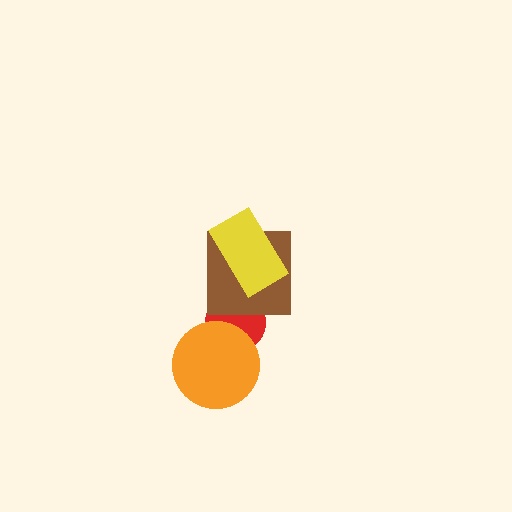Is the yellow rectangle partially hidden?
No, no other shape covers it.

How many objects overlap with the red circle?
2 objects overlap with the red circle.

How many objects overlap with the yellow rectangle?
1 object overlaps with the yellow rectangle.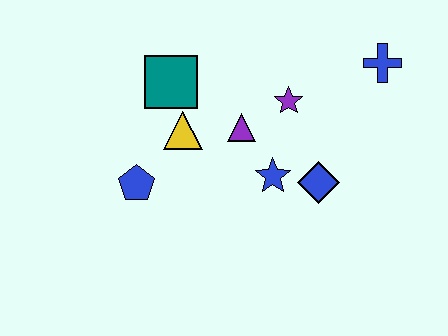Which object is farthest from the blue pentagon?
The blue cross is farthest from the blue pentagon.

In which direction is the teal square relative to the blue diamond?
The teal square is to the left of the blue diamond.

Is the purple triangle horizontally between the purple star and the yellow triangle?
Yes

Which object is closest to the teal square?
The yellow triangle is closest to the teal square.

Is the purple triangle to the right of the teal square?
Yes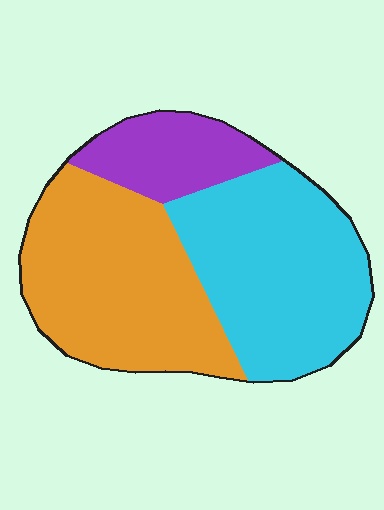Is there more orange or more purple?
Orange.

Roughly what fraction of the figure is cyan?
Cyan covers roughly 40% of the figure.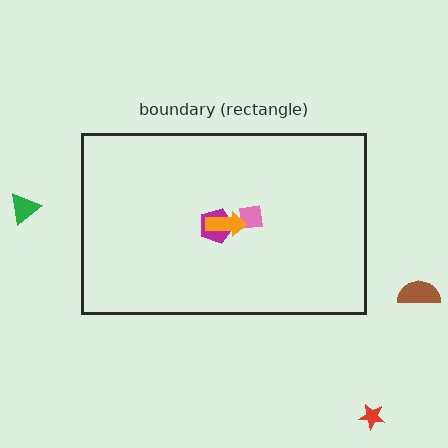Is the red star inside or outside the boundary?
Outside.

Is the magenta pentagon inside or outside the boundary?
Inside.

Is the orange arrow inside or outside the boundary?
Inside.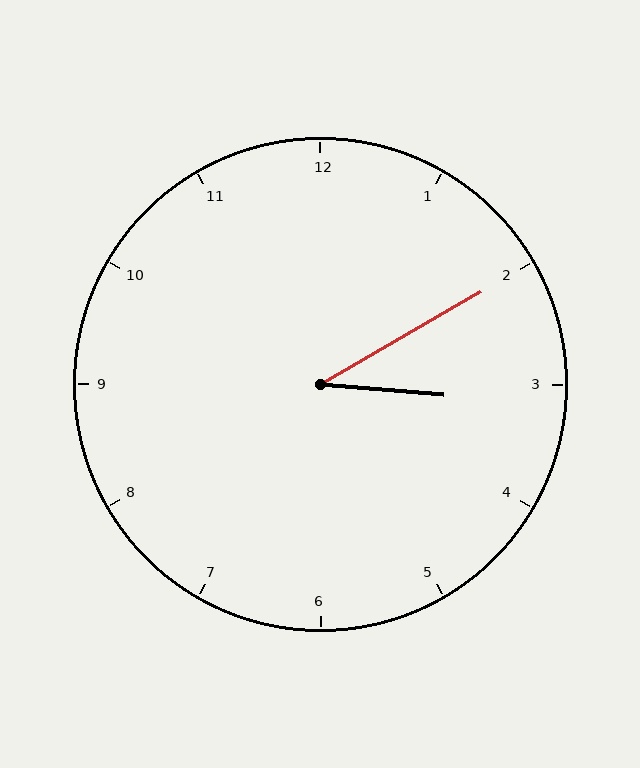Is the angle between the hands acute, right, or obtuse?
It is acute.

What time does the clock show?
3:10.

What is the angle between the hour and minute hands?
Approximately 35 degrees.